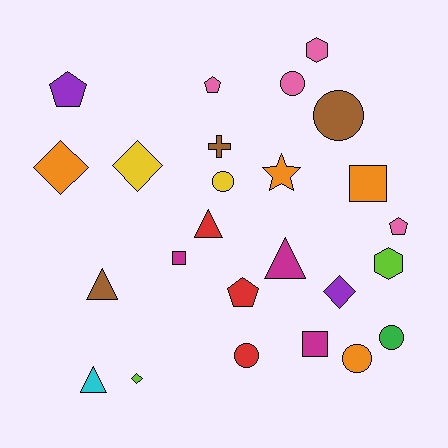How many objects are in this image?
There are 25 objects.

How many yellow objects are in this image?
There are 2 yellow objects.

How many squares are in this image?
There are 3 squares.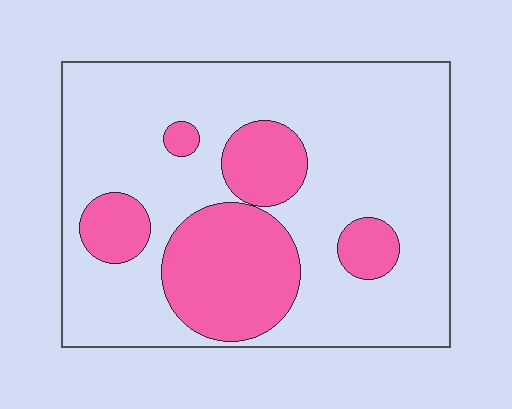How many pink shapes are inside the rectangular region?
5.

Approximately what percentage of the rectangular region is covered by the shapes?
Approximately 25%.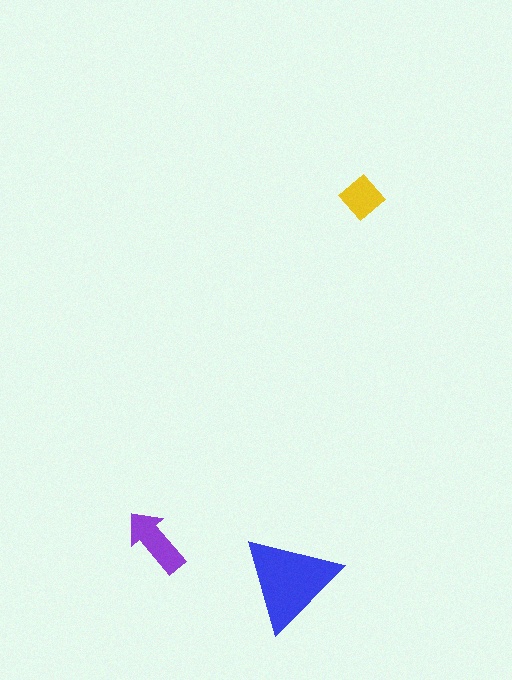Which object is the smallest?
The yellow diamond.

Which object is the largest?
The blue triangle.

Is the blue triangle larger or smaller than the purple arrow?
Larger.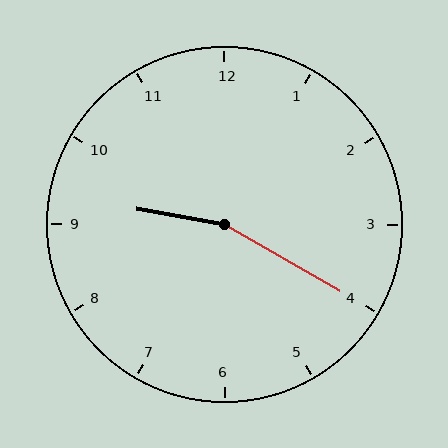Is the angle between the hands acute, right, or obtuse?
It is obtuse.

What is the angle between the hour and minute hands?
Approximately 160 degrees.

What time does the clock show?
9:20.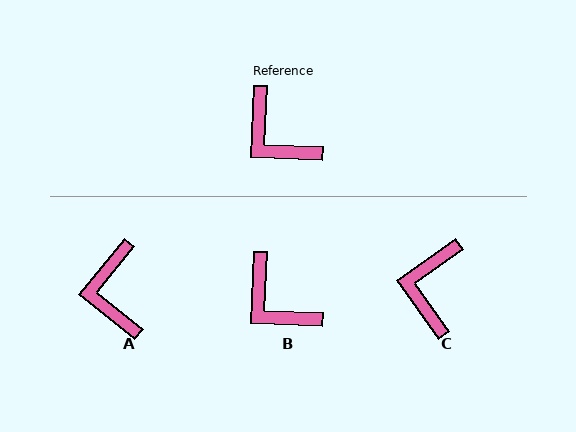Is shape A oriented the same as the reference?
No, it is off by about 37 degrees.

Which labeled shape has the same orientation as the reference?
B.